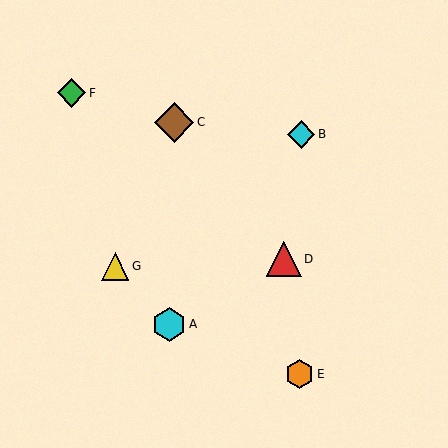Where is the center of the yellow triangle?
The center of the yellow triangle is at (115, 266).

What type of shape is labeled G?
Shape G is a yellow triangle.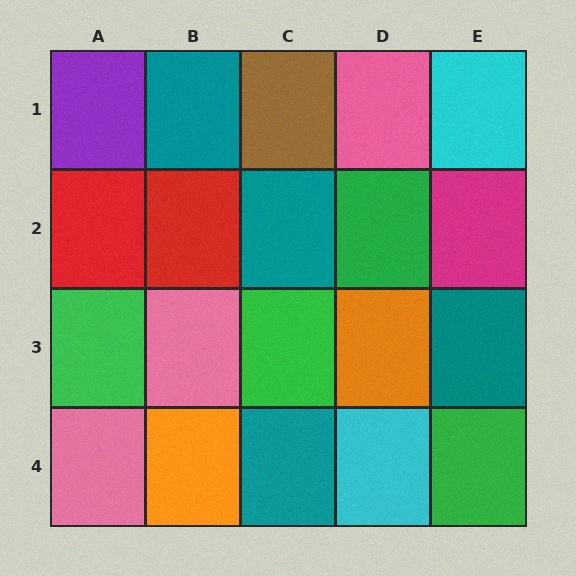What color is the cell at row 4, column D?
Cyan.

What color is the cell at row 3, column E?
Teal.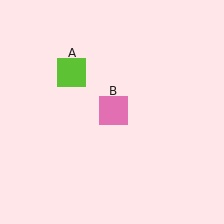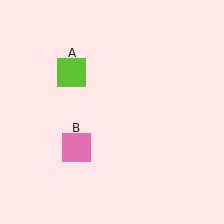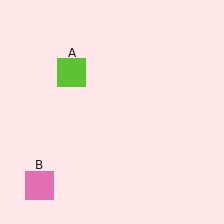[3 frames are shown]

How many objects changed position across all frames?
1 object changed position: pink square (object B).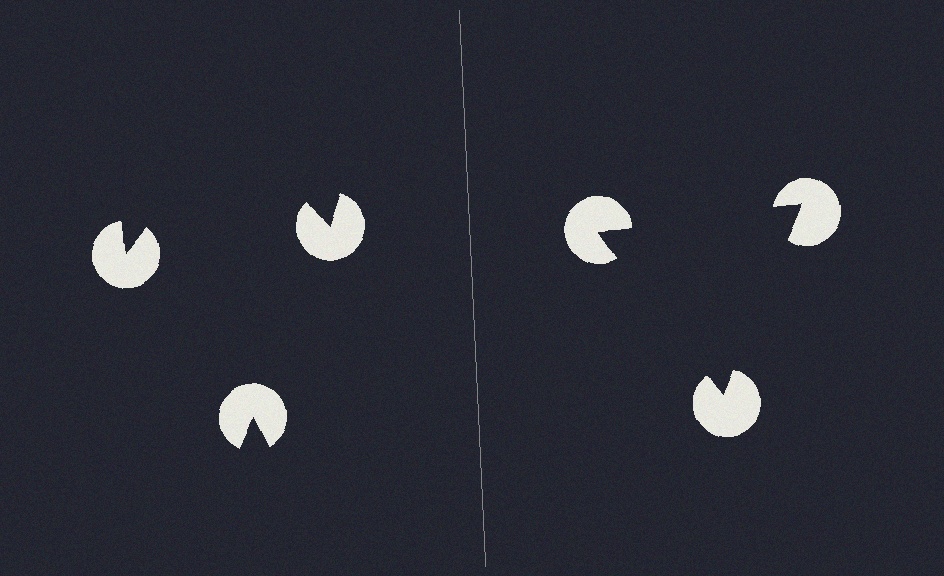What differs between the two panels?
The pac-man discs are positioned identically on both sides; only the wedge orientations differ. On the right they align to a triangle; on the left they are misaligned.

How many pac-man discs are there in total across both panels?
6 — 3 on each side.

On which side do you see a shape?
An illusory triangle appears on the right side. On the left side the wedge cuts are rotated, so no coherent shape forms.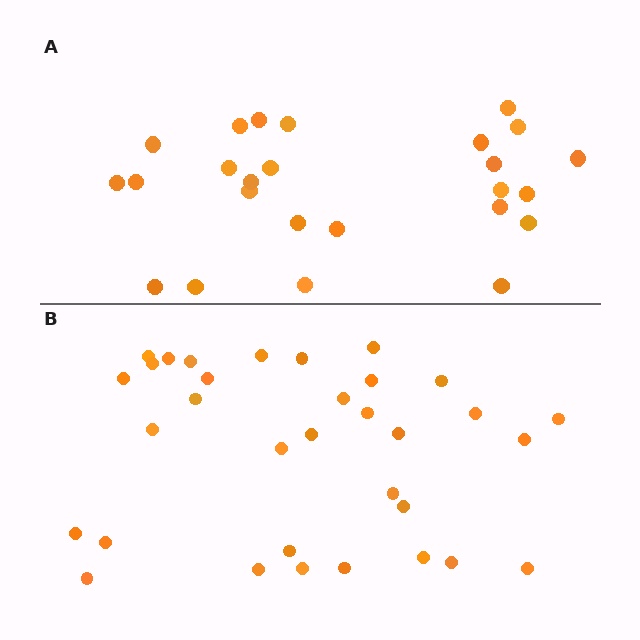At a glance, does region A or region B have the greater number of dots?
Region B (the bottom region) has more dots.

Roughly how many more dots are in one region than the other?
Region B has roughly 8 or so more dots than region A.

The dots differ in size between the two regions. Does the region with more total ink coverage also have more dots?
No. Region A has more total ink coverage because its dots are larger, but region B actually contains more individual dots. Total area can be misleading — the number of items is what matters here.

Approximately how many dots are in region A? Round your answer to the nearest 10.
About 20 dots. (The exact count is 25, which rounds to 20.)